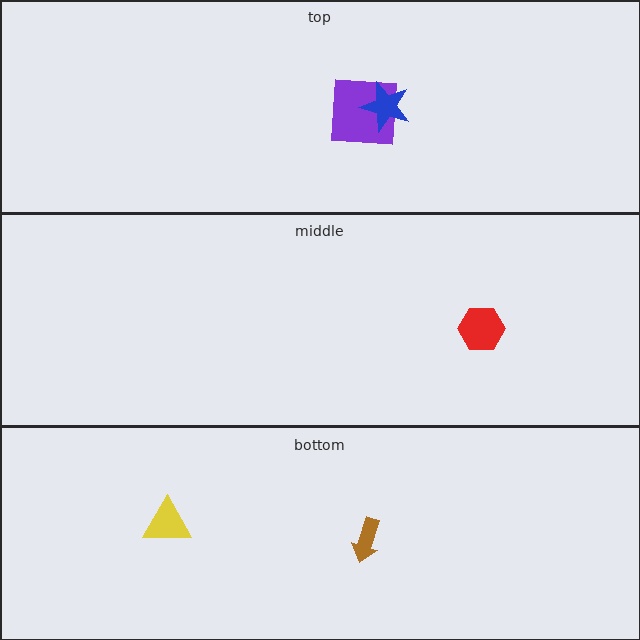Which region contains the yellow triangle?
The bottom region.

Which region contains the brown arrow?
The bottom region.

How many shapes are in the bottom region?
2.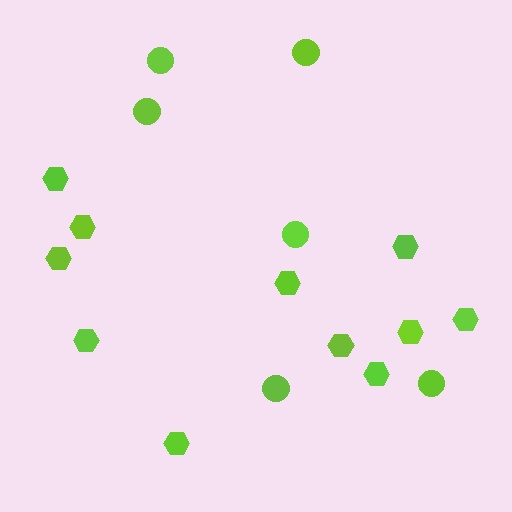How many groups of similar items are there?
There are 2 groups: one group of circles (6) and one group of hexagons (11).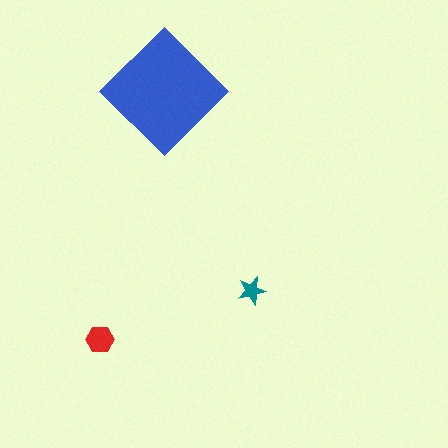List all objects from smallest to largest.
The teal star, the red hexagon, the blue diamond.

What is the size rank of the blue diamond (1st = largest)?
1st.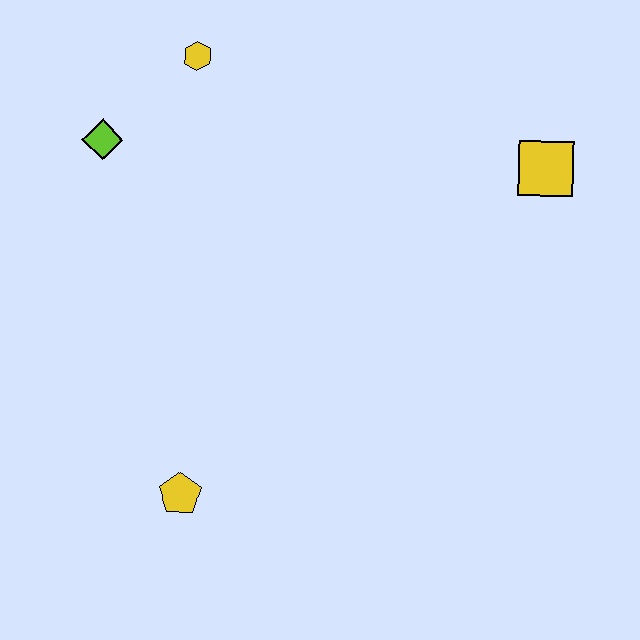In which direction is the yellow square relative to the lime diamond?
The yellow square is to the right of the lime diamond.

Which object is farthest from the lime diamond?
The yellow square is farthest from the lime diamond.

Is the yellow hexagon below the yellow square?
No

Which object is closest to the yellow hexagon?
The lime diamond is closest to the yellow hexagon.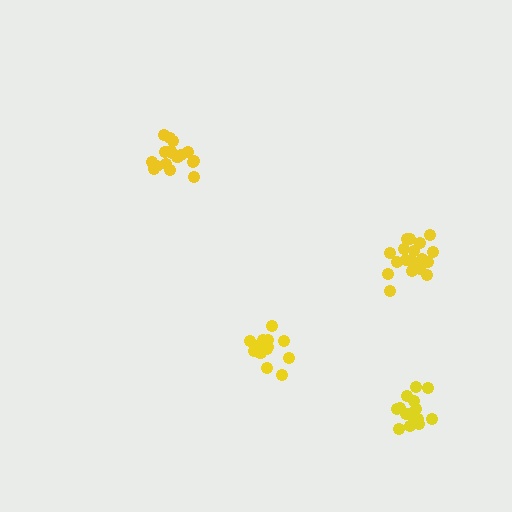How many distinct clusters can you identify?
There are 4 distinct clusters.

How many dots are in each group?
Group 1: 16 dots, Group 2: 17 dots, Group 3: 20 dots, Group 4: 14 dots (67 total).